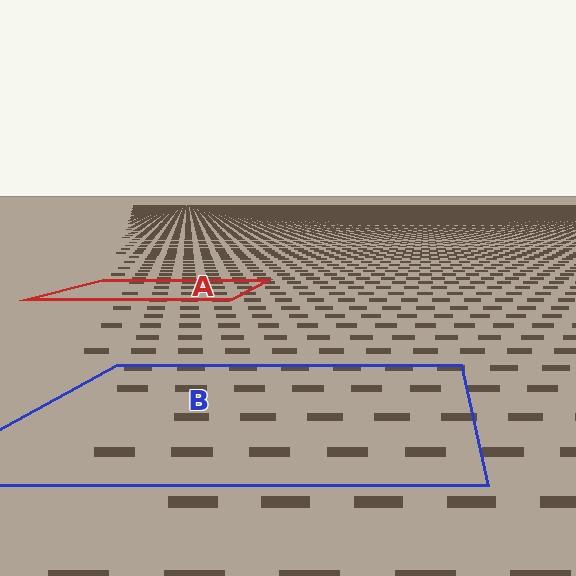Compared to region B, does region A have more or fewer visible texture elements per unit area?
Region A has more texture elements per unit area — they are packed more densely because it is farther away.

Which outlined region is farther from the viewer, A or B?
Region A is farther from the viewer — the texture elements inside it appear smaller and more densely packed.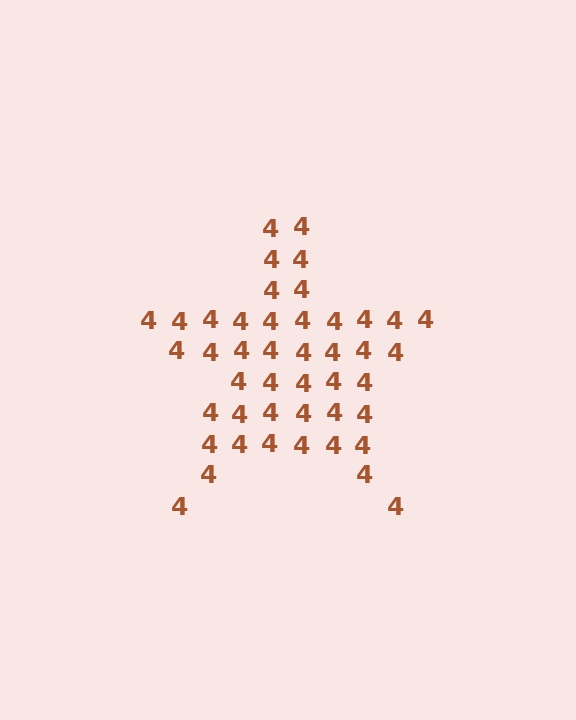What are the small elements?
The small elements are digit 4's.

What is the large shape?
The large shape is a star.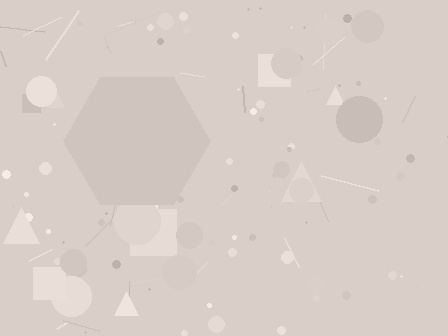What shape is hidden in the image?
A hexagon is hidden in the image.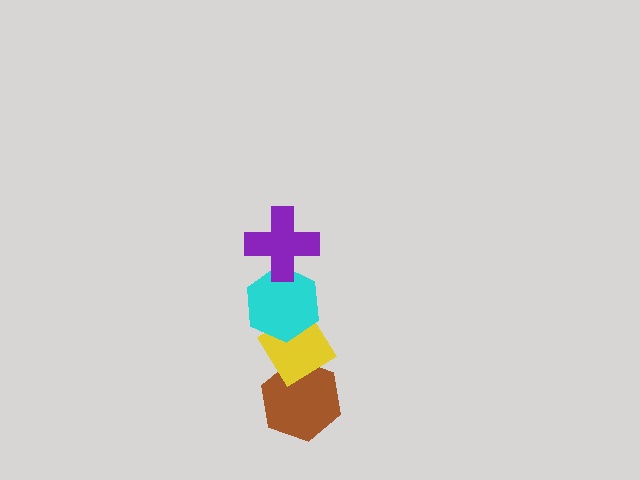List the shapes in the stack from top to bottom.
From top to bottom: the purple cross, the cyan hexagon, the yellow diamond, the brown hexagon.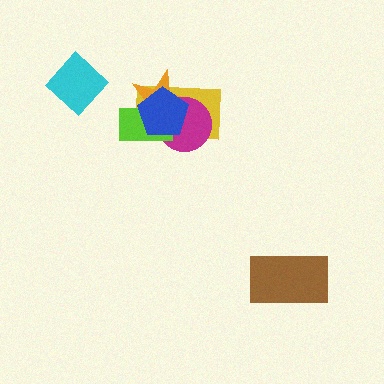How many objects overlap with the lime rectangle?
4 objects overlap with the lime rectangle.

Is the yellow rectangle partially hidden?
Yes, it is partially covered by another shape.